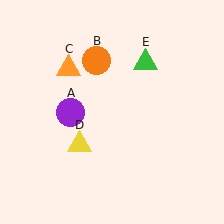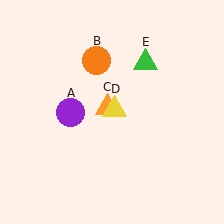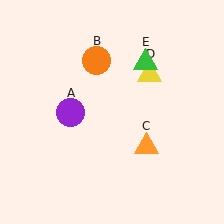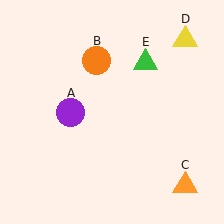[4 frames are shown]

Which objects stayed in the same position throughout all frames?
Purple circle (object A) and orange circle (object B) and green triangle (object E) remained stationary.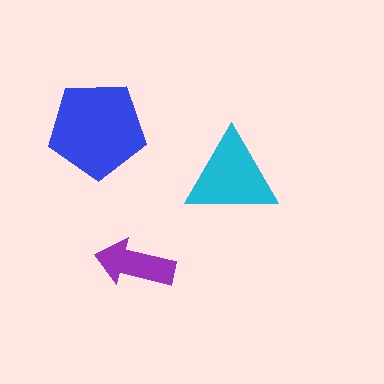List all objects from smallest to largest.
The purple arrow, the cyan triangle, the blue pentagon.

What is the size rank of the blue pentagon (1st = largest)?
1st.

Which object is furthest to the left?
The blue pentagon is leftmost.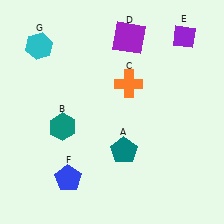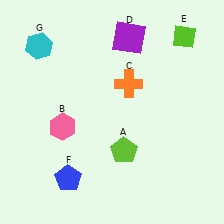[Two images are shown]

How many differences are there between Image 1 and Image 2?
There are 3 differences between the two images.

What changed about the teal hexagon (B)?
In Image 1, B is teal. In Image 2, it changed to pink.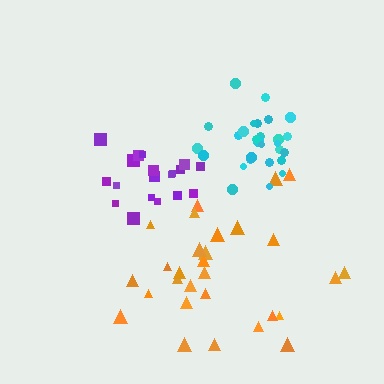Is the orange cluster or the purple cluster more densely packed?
Purple.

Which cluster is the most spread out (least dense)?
Orange.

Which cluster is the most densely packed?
Cyan.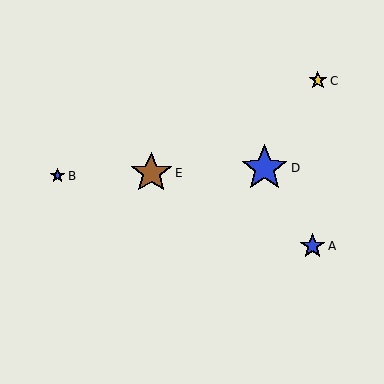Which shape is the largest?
The blue star (labeled D) is the largest.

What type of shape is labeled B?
Shape B is a blue star.